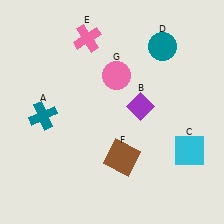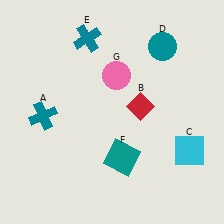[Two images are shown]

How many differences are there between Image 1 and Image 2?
There are 3 differences between the two images.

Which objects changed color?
B changed from purple to red. E changed from pink to teal. F changed from brown to teal.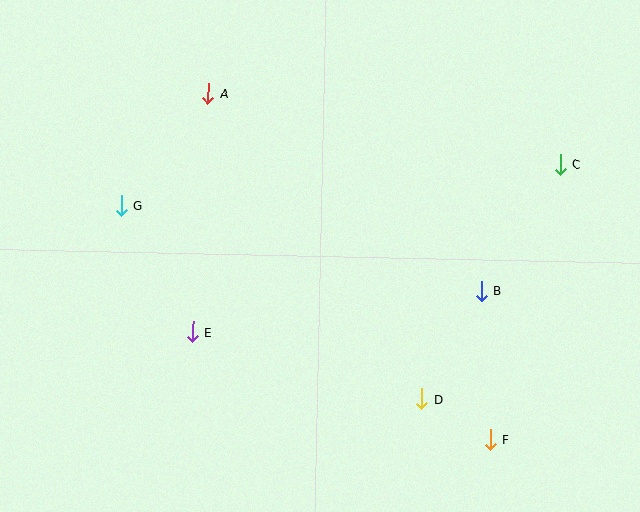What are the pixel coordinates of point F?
Point F is at (490, 440).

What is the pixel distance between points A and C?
The distance between A and C is 359 pixels.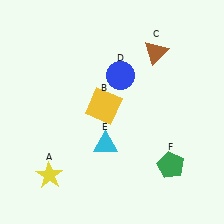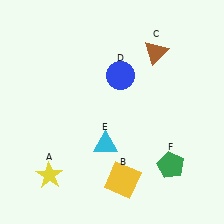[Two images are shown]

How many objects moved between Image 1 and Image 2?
1 object moved between the two images.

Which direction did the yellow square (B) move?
The yellow square (B) moved down.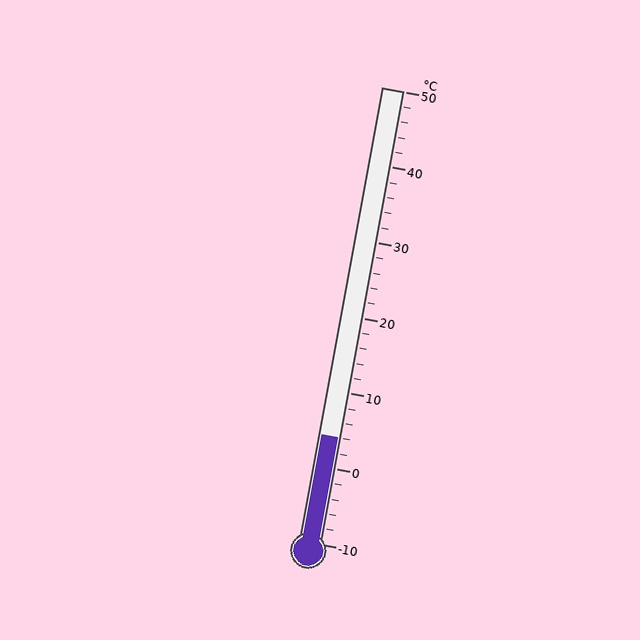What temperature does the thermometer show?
The thermometer shows approximately 4°C.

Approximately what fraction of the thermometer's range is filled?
The thermometer is filled to approximately 25% of its range.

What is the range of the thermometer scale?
The thermometer scale ranges from -10°C to 50°C.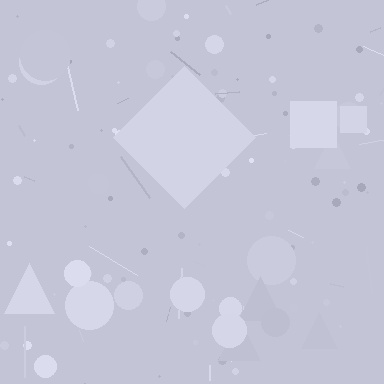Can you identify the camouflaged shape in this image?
The camouflaged shape is a diamond.